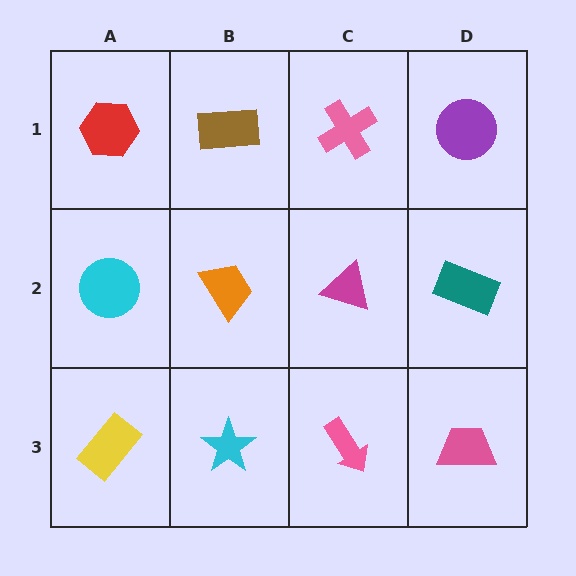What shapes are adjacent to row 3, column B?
An orange trapezoid (row 2, column B), a yellow rectangle (row 3, column A), a pink arrow (row 3, column C).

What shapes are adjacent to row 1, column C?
A magenta triangle (row 2, column C), a brown rectangle (row 1, column B), a purple circle (row 1, column D).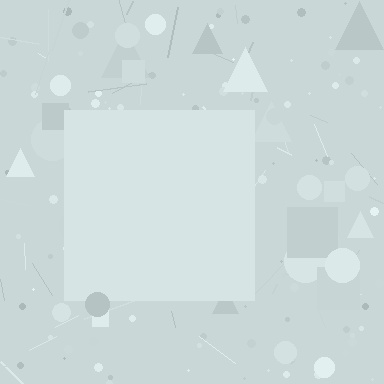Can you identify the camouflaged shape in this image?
The camouflaged shape is a square.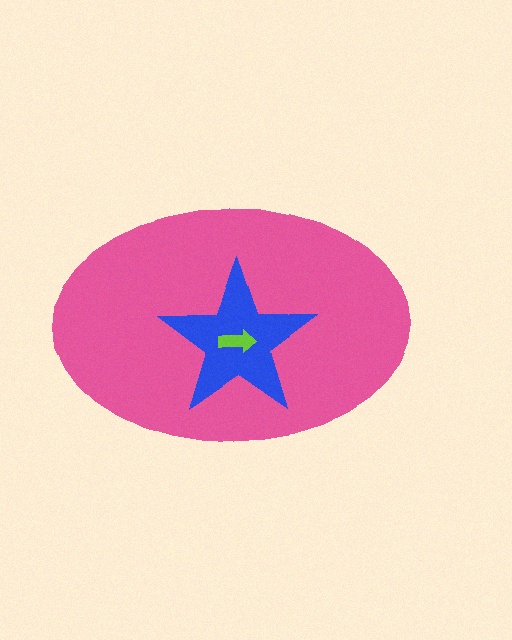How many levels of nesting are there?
3.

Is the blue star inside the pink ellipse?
Yes.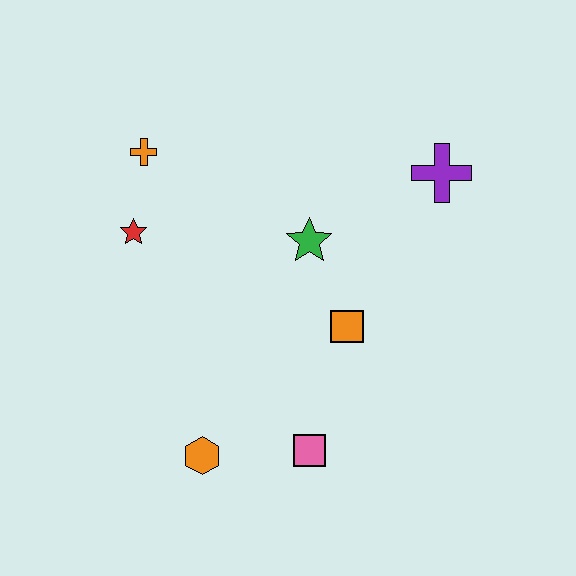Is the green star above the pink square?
Yes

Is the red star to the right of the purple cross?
No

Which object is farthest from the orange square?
The orange cross is farthest from the orange square.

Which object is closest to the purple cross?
The green star is closest to the purple cross.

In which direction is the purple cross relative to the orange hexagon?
The purple cross is above the orange hexagon.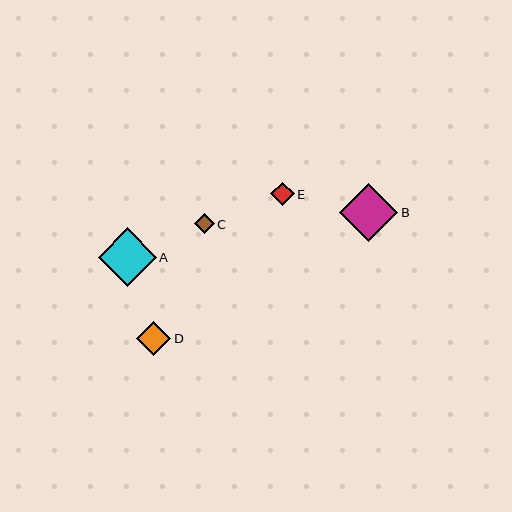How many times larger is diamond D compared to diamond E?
Diamond D is approximately 1.4 times the size of diamond E.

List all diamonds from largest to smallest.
From largest to smallest: A, B, D, E, C.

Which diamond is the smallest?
Diamond C is the smallest with a size of approximately 20 pixels.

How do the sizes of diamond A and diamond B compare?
Diamond A and diamond B are approximately the same size.